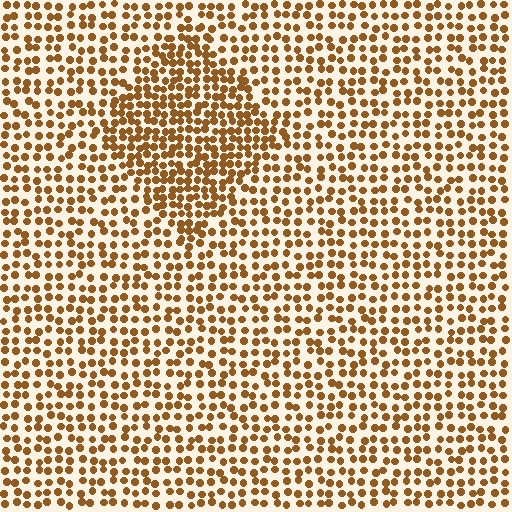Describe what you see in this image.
The image contains small brown elements arranged at two different densities. A diamond-shaped region is visible where the elements are more densely packed than the surrounding area.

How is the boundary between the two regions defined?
The boundary is defined by a change in element density (approximately 1.7x ratio). All elements are the same color, size, and shape.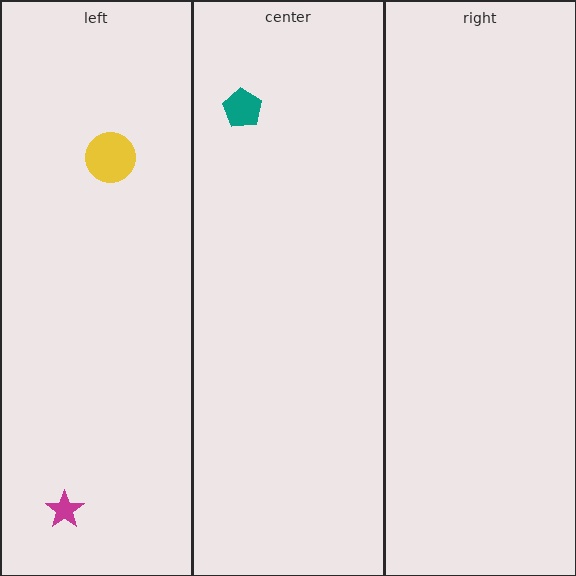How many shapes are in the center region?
1.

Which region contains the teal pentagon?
The center region.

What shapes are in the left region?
The yellow circle, the magenta star.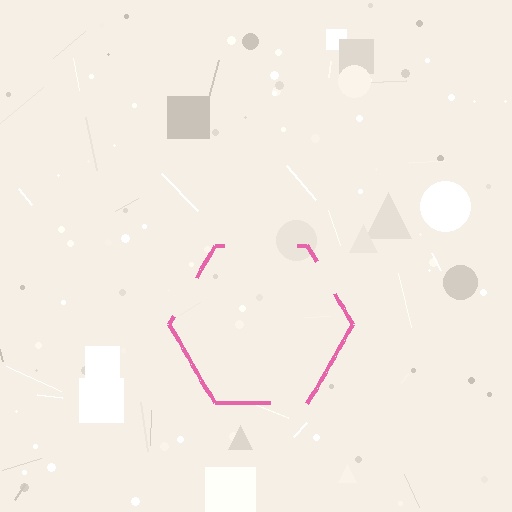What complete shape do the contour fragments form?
The contour fragments form a hexagon.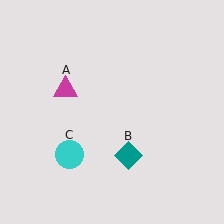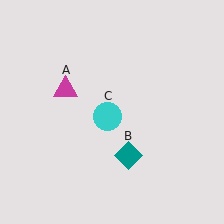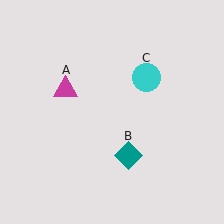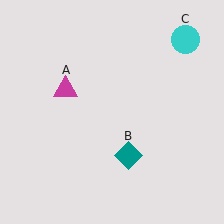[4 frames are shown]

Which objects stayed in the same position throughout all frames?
Magenta triangle (object A) and teal diamond (object B) remained stationary.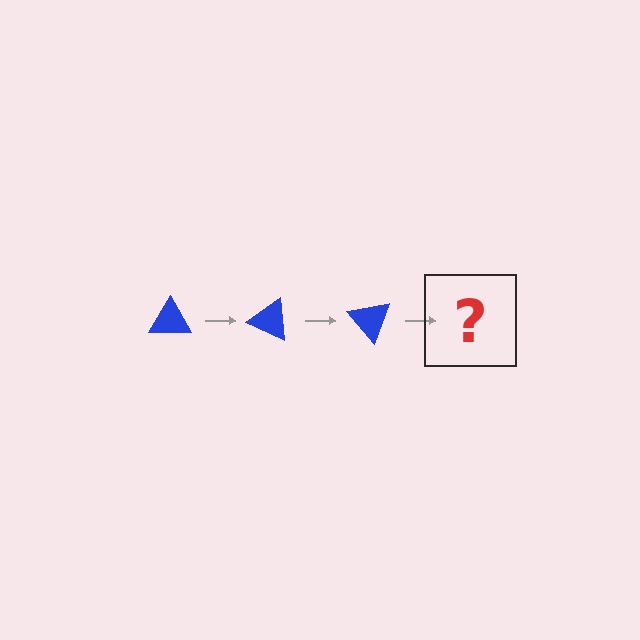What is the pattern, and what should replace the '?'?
The pattern is that the triangle rotates 25 degrees each step. The '?' should be a blue triangle rotated 75 degrees.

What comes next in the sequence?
The next element should be a blue triangle rotated 75 degrees.